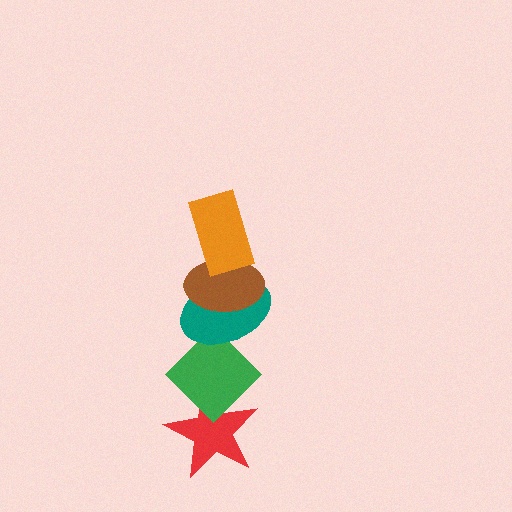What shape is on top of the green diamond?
The teal ellipse is on top of the green diamond.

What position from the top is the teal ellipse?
The teal ellipse is 3rd from the top.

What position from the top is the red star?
The red star is 5th from the top.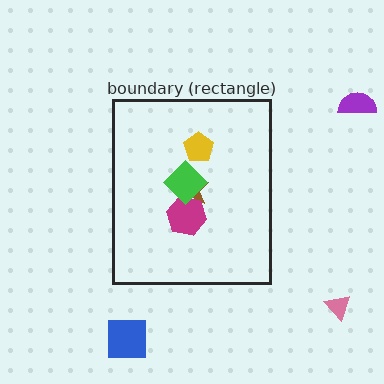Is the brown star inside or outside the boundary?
Inside.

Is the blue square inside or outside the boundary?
Outside.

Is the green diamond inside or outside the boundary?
Inside.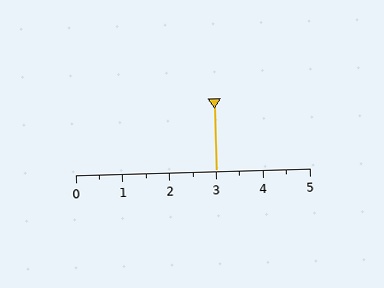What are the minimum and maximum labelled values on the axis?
The axis runs from 0 to 5.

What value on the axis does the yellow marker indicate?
The marker indicates approximately 3.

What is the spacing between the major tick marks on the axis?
The major ticks are spaced 1 apart.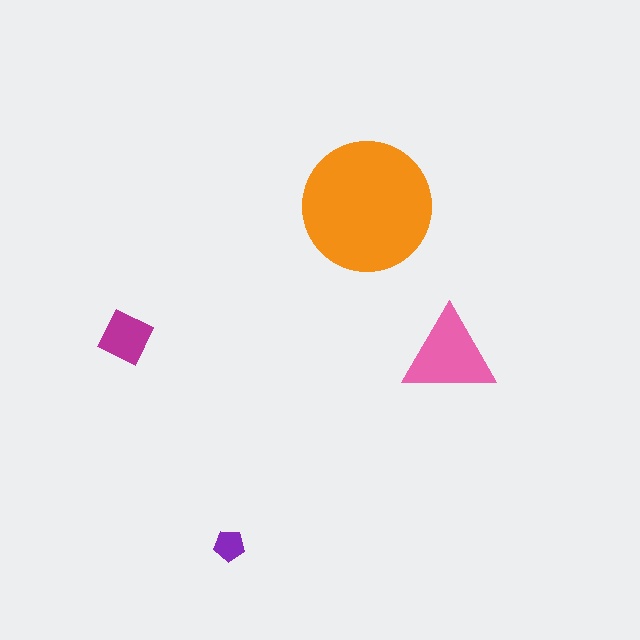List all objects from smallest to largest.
The purple pentagon, the magenta diamond, the pink triangle, the orange circle.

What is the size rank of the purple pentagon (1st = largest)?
4th.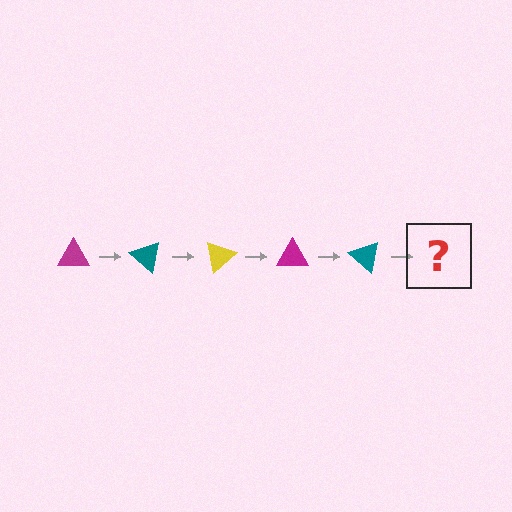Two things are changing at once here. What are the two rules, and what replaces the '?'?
The two rules are that it rotates 40 degrees each step and the color cycles through magenta, teal, and yellow. The '?' should be a yellow triangle, rotated 200 degrees from the start.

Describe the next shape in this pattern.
It should be a yellow triangle, rotated 200 degrees from the start.